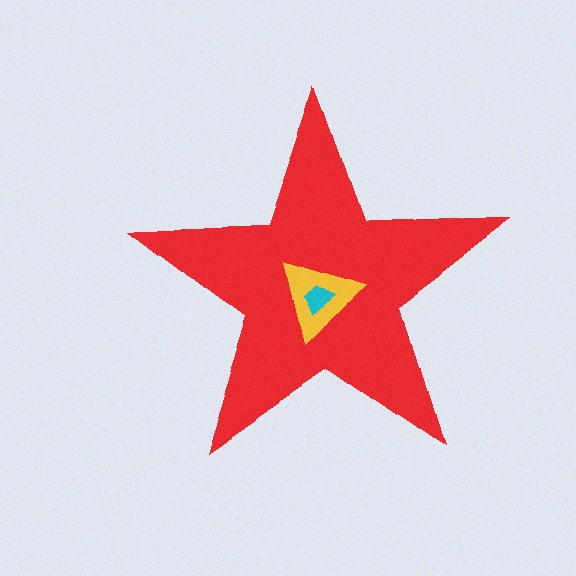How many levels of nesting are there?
3.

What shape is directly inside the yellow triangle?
The cyan trapezoid.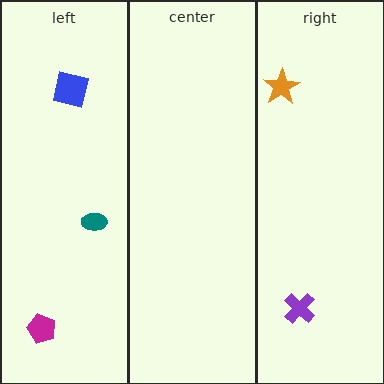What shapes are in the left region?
The teal ellipse, the blue square, the magenta pentagon.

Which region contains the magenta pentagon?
The left region.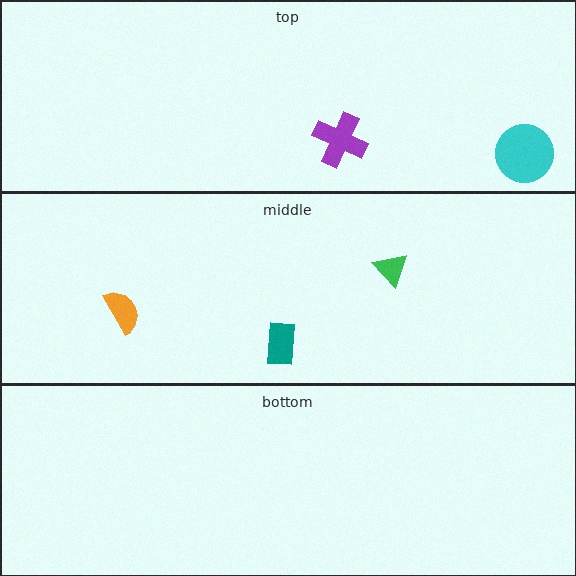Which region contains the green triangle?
The middle region.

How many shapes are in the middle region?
3.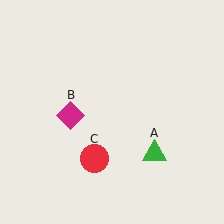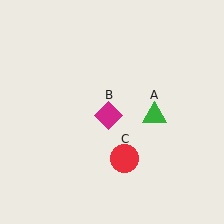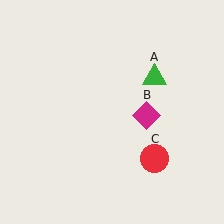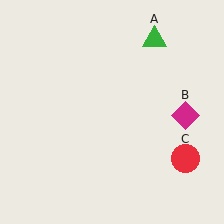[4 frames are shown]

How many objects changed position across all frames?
3 objects changed position: green triangle (object A), magenta diamond (object B), red circle (object C).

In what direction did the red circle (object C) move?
The red circle (object C) moved right.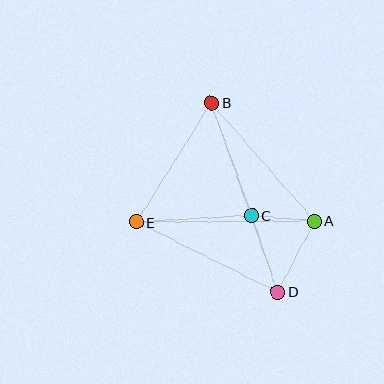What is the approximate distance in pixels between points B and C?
The distance between B and C is approximately 119 pixels.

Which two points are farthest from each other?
Points B and D are farthest from each other.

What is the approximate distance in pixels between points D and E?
The distance between D and E is approximately 158 pixels.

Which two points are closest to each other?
Points A and C are closest to each other.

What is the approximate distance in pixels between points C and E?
The distance between C and E is approximately 115 pixels.